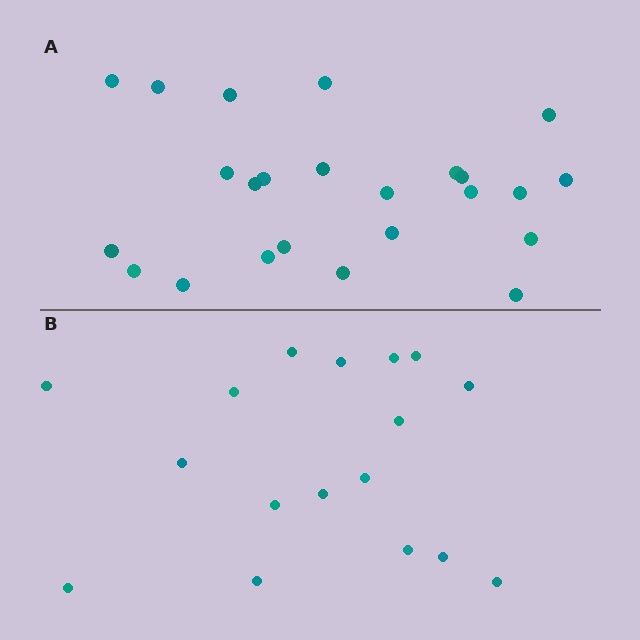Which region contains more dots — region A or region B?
Region A (the top region) has more dots.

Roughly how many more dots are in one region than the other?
Region A has roughly 8 or so more dots than region B.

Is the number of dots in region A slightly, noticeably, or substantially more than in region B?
Region A has noticeably more, but not dramatically so. The ratio is roughly 1.4 to 1.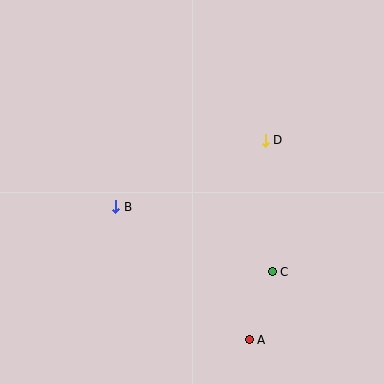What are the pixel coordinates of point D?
Point D is at (265, 140).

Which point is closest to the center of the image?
Point B at (116, 207) is closest to the center.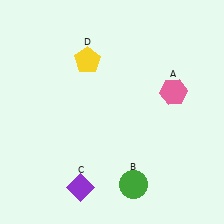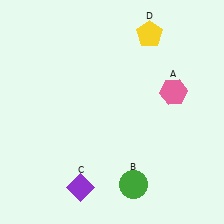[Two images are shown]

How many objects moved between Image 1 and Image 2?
1 object moved between the two images.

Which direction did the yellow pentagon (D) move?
The yellow pentagon (D) moved right.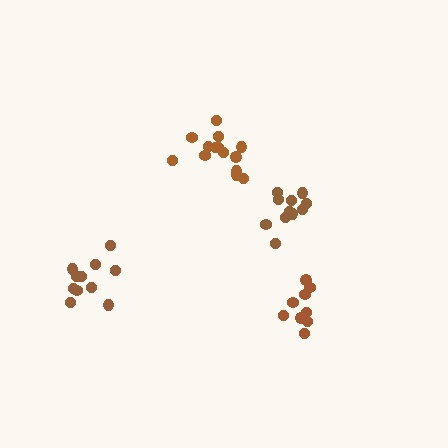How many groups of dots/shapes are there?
There are 4 groups.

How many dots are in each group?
Group 1: 11 dots, Group 2: 9 dots, Group 3: 11 dots, Group 4: 14 dots (45 total).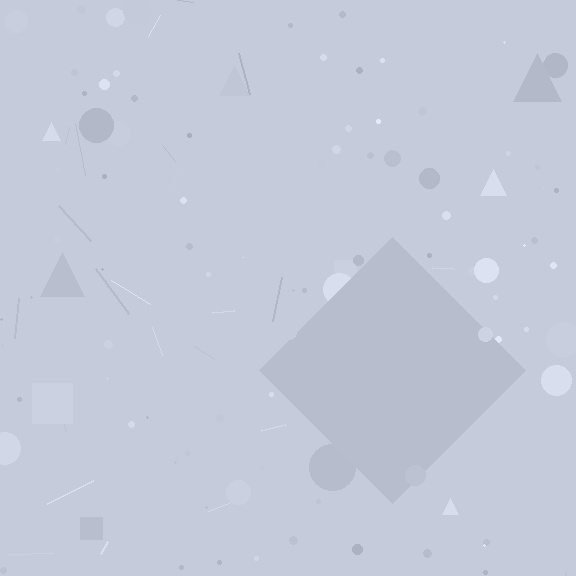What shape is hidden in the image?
A diamond is hidden in the image.